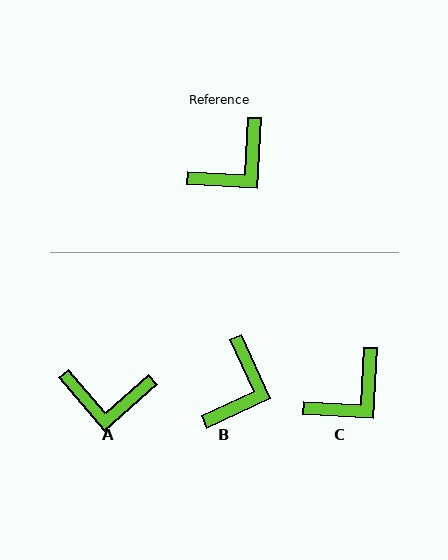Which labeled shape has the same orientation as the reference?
C.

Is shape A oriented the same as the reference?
No, it is off by about 46 degrees.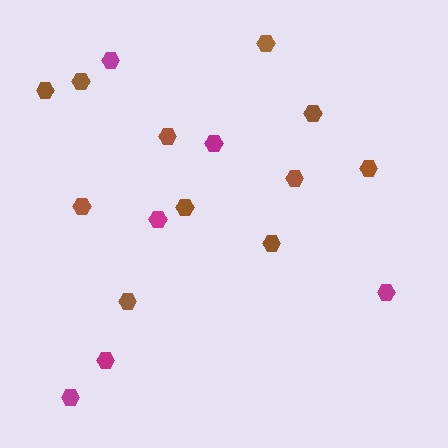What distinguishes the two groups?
There are 2 groups: one group of brown hexagons (11) and one group of magenta hexagons (6).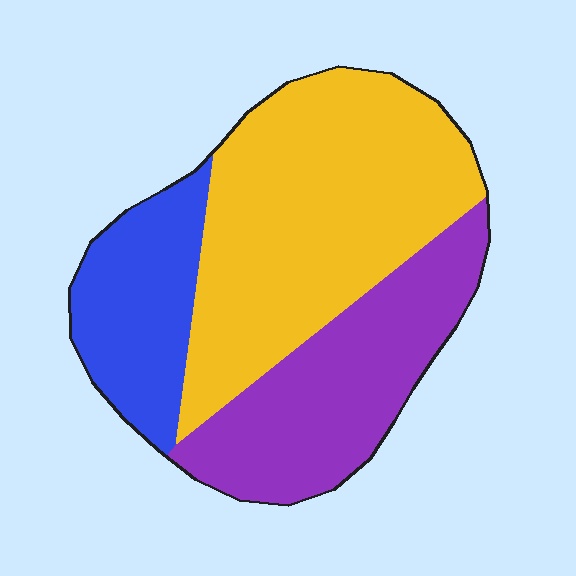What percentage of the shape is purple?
Purple takes up between a sixth and a third of the shape.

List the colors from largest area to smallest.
From largest to smallest: yellow, purple, blue.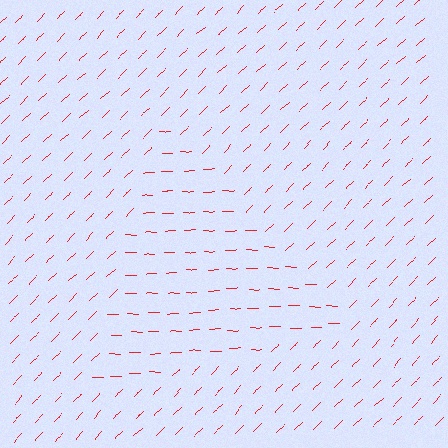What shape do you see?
I see a triangle.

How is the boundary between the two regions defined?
The boundary is defined purely by a change in line orientation (approximately 45 degrees difference). All lines are the same color and thickness.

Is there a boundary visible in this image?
Yes, there is a texture boundary formed by a change in line orientation.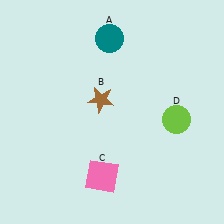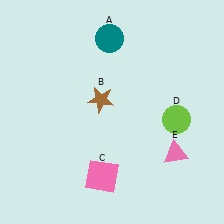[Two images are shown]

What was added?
A pink triangle (E) was added in Image 2.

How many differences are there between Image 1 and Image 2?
There is 1 difference between the two images.